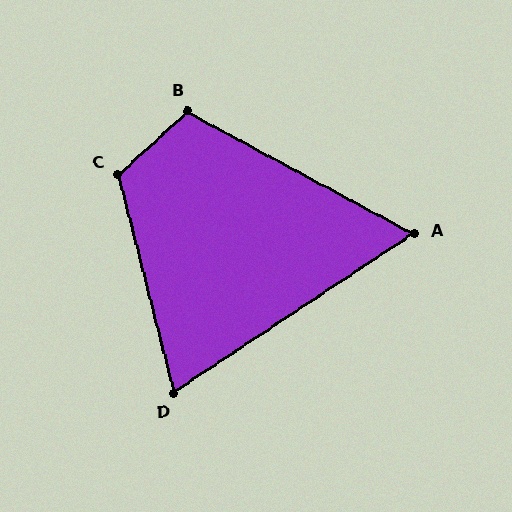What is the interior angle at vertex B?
Approximately 109 degrees (obtuse).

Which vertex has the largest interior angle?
C, at approximately 118 degrees.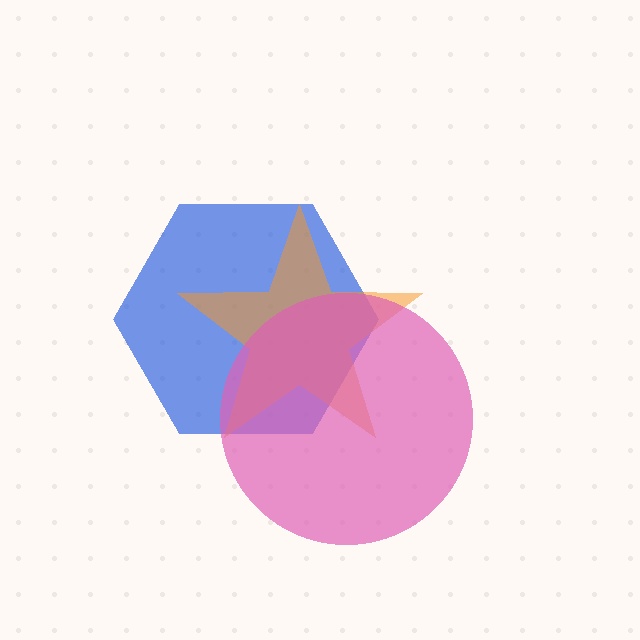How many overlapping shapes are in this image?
There are 3 overlapping shapes in the image.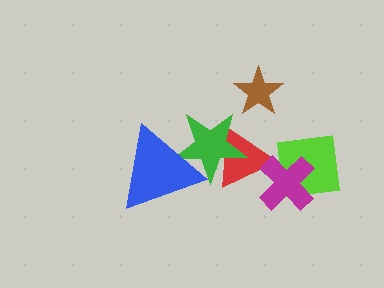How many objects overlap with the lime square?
1 object overlaps with the lime square.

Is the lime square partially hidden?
Yes, it is partially covered by another shape.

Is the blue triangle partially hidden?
No, no other shape covers it.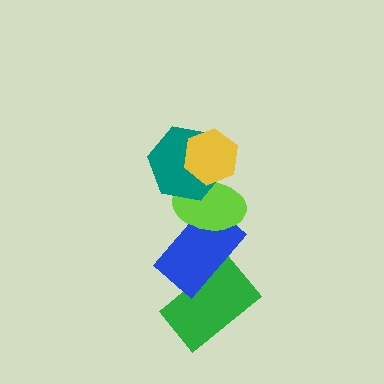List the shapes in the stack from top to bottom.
From top to bottom: the yellow hexagon, the teal hexagon, the lime ellipse, the blue rectangle, the green rectangle.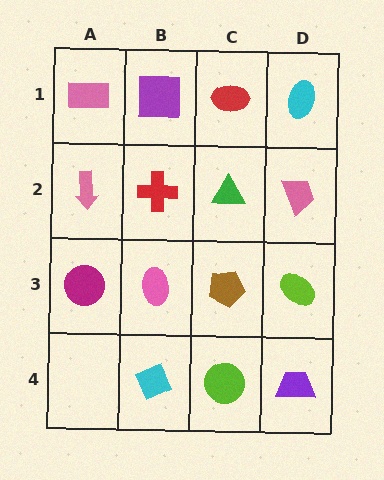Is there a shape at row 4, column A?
No, that cell is empty.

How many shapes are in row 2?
4 shapes.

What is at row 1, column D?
A cyan ellipse.